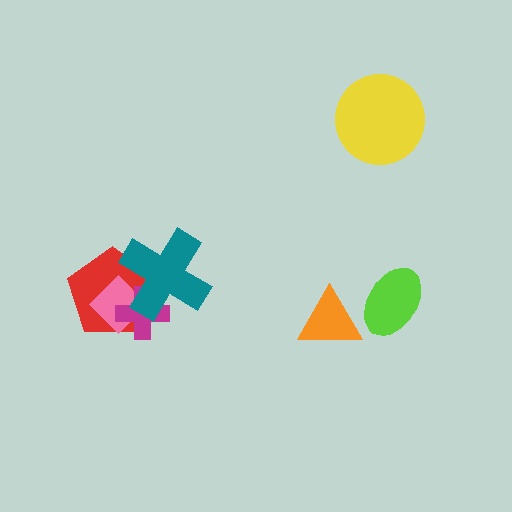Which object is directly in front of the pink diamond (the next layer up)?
The magenta cross is directly in front of the pink diamond.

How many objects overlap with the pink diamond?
3 objects overlap with the pink diamond.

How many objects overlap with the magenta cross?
3 objects overlap with the magenta cross.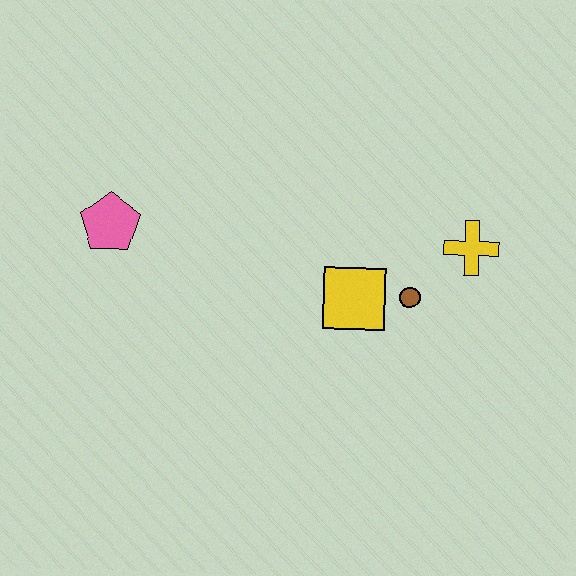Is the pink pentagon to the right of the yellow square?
No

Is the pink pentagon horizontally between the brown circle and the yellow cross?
No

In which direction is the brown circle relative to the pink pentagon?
The brown circle is to the right of the pink pentagon.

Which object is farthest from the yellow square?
The pink pentagon is farthest from the yellow square.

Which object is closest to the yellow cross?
The brown circle is closest to the yellow cross.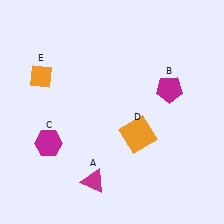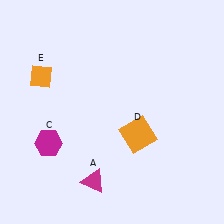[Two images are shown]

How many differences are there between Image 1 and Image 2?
There is 1 difference between the two images.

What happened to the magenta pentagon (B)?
The magenta pentagon (B) was removed in Image 2. It was in the top-right area of Image 1.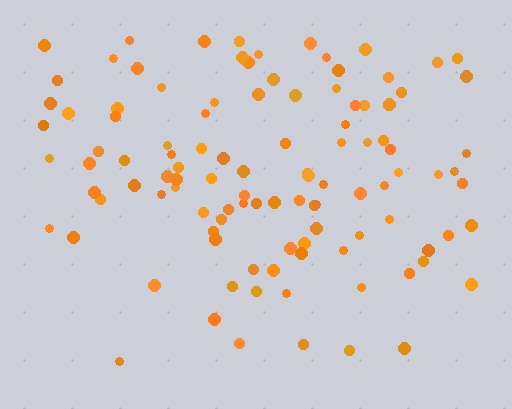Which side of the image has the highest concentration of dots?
The top.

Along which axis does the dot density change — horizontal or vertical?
Vertical.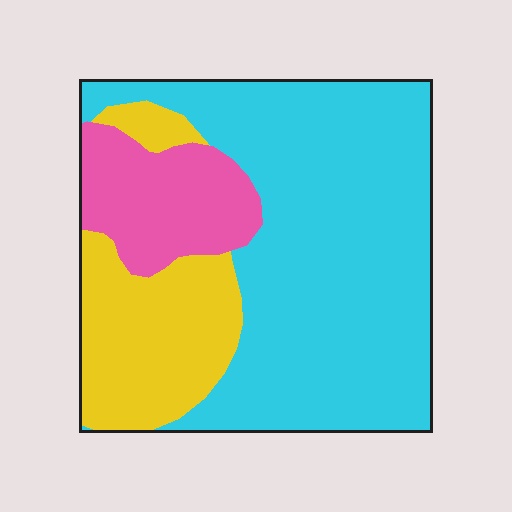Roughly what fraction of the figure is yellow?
Yellow covers about 25% of the figure.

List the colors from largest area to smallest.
From largest to smallest: cyan, yellow, pink.